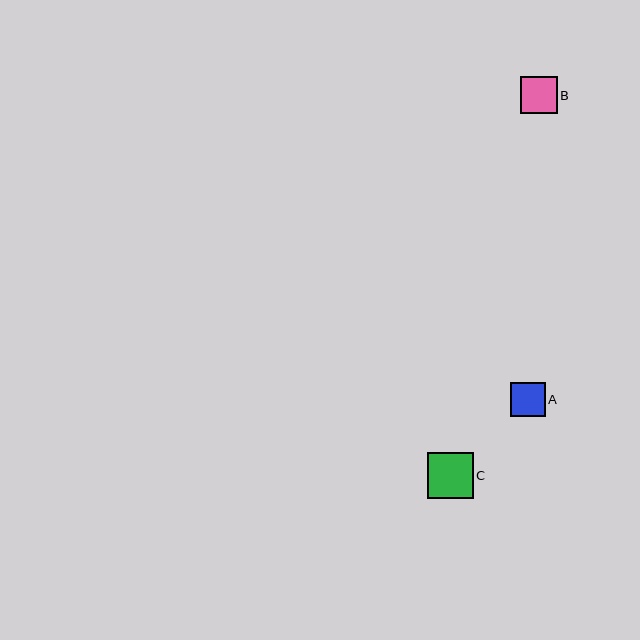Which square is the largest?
Square C is the largest with a size of approximately 46 pixels.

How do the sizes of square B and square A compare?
Square B and square A are approximately the same size.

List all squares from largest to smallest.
From largest to smallest: C, B, A.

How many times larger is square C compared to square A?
Square C is approximately 1.3 times the size of square A.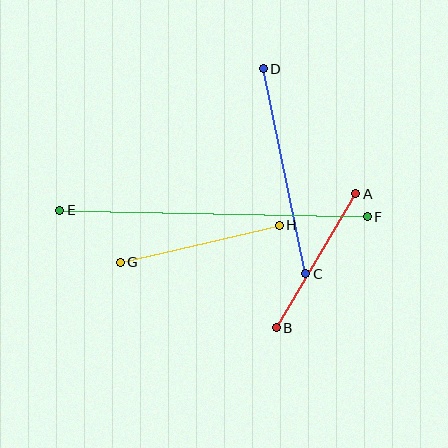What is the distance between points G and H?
The distance is approximately 163 pixels.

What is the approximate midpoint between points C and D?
The midpoint is at approximately (284, 171) pixels.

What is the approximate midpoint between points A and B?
The midpoint is at approximately (316, 261) pixels.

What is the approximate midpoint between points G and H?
The midpoint is at approximately (200, 244) pixels.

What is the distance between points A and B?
The distance is approximately 156 pixels.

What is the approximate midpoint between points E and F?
The midpoint is at approximately (213, 214) pixels.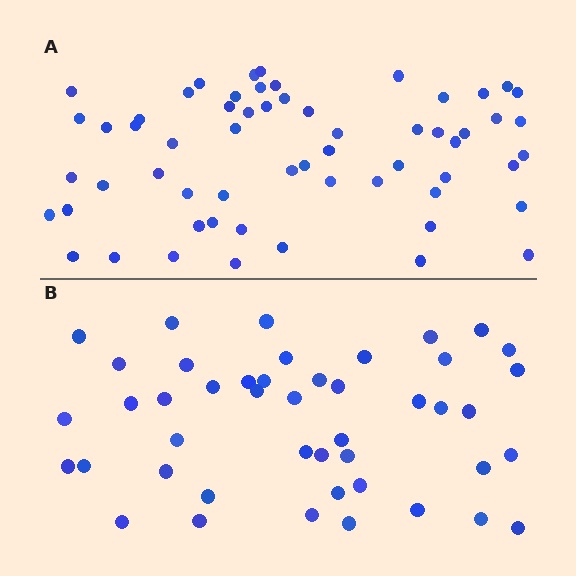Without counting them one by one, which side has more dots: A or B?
Region A (the top region) has more dots.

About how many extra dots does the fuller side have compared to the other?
Region A has approximately 15 more dots than region B.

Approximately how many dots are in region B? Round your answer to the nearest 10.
About 40 dots. (The exact count is 45, which rounds to 40.)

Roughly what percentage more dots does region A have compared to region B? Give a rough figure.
About 35% more.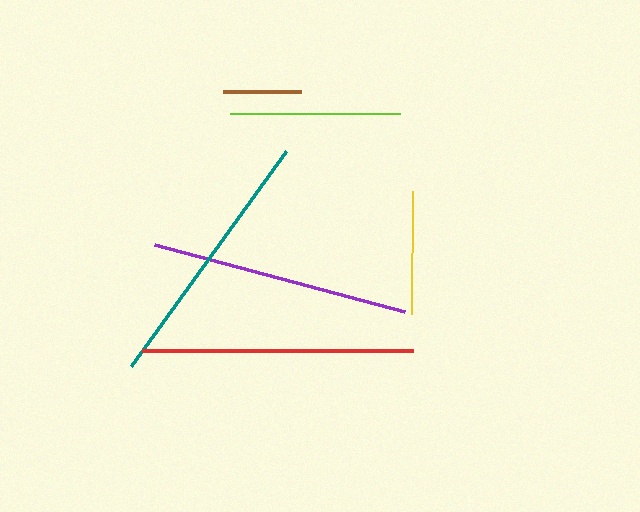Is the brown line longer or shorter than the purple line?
The purple line is longer than the brown line.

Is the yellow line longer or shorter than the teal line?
The teal line is longer than the yellow line.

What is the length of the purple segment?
The purple segment is approximately 259 pixels long.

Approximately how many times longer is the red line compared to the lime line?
The red line is approximately 1.6 times the length of the lime line.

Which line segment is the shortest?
The brown line is the shortest at approximately 78 pixels.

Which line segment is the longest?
The red line is the longest at approximately 271 pixels.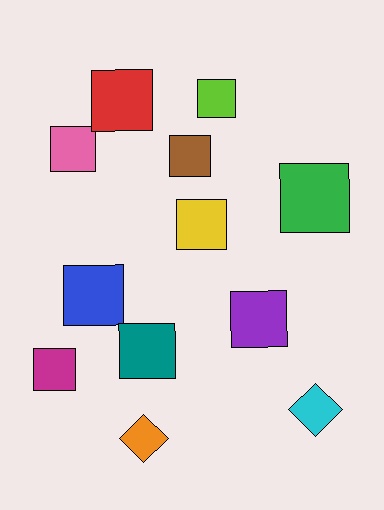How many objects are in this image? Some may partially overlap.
There are 12 objects.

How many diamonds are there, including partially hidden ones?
There are 2 diamonds.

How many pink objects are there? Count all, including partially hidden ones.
There is 1 pink object.